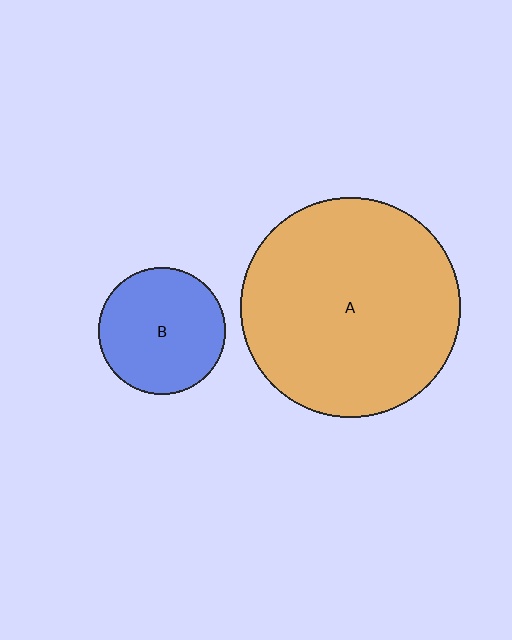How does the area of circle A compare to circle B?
Approximately 3.0 times.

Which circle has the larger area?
Circle A (orange).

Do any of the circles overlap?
No, none of the circles overlap.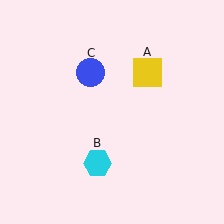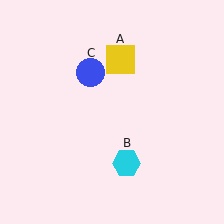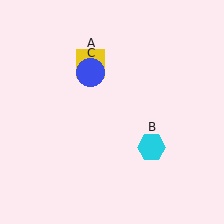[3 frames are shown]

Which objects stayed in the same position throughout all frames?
Blue circle (object C) remained stationary.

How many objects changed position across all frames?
2 objects changed position: yellow square (object A), cyan hexagon (object B).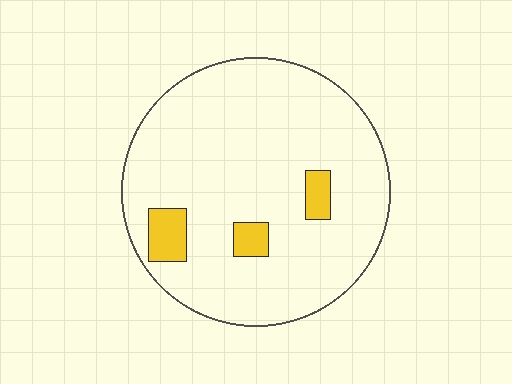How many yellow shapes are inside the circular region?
3.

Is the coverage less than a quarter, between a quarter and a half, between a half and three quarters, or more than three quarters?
Less than a quarter.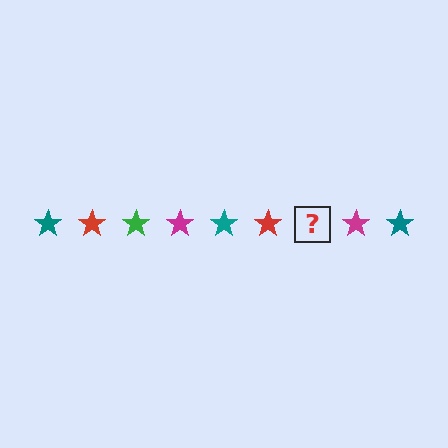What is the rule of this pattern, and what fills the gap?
The rule is that the pattern cycles through teal, red, green, magenta stars. The gap should be filled with a green star.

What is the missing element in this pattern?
The missing element is a green star.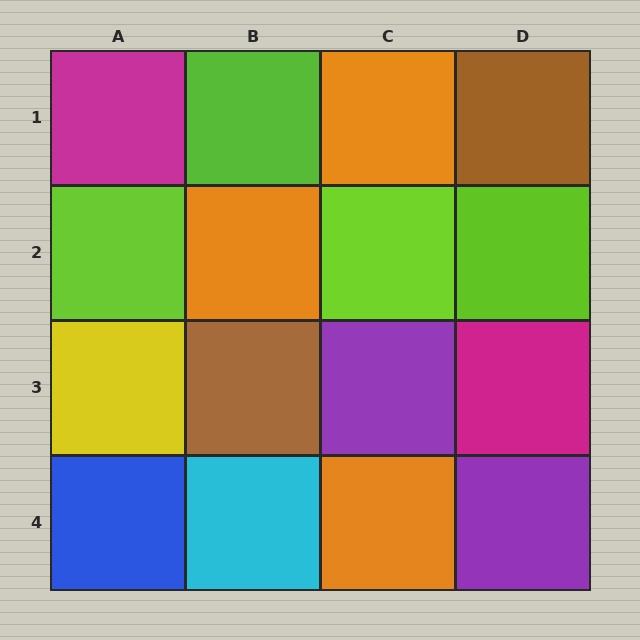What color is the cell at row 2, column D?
Lime.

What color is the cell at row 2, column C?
Lime.